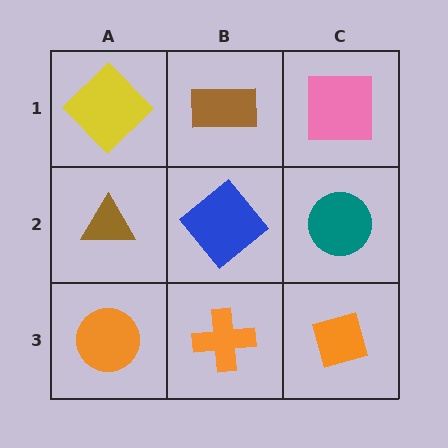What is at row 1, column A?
A yellow diamond.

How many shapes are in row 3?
3 shapes.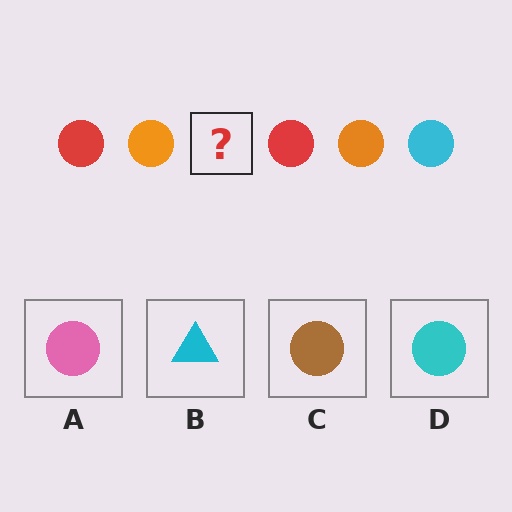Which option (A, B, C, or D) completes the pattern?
D.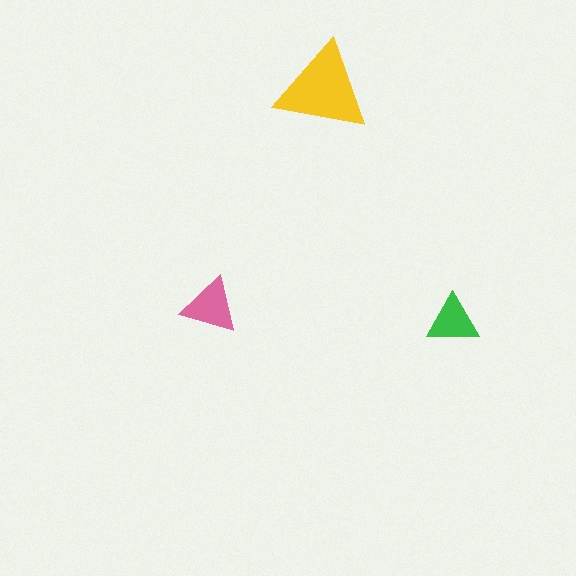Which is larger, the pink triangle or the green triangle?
The pink one.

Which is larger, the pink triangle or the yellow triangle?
The yellow one.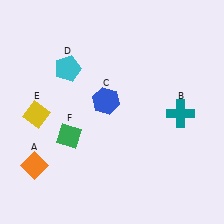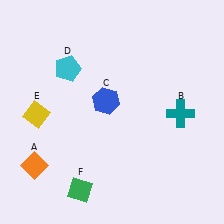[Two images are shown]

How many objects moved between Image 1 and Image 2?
1 object moved between the two images.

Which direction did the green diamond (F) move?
The green diamond (F) moved down.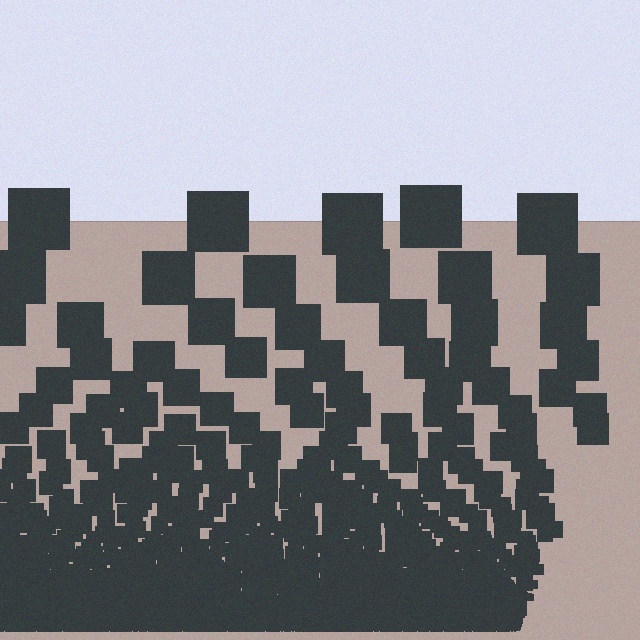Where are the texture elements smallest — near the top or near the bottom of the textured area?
Near the bottom.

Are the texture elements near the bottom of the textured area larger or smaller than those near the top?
Smaller. The gradient is inverted — elements near the bottom are smaller and denser.